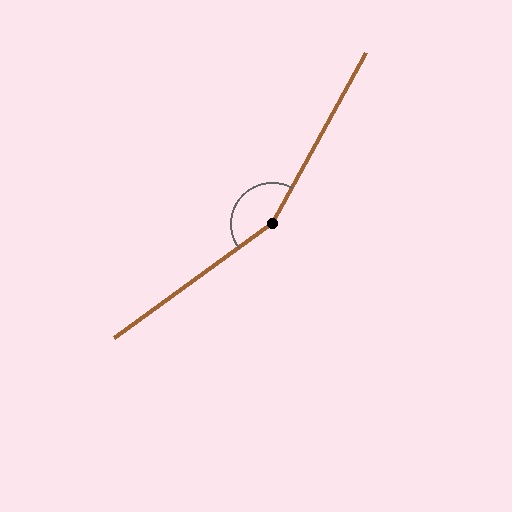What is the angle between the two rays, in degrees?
Approximately 155 degrees.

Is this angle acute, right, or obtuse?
It is obtuse.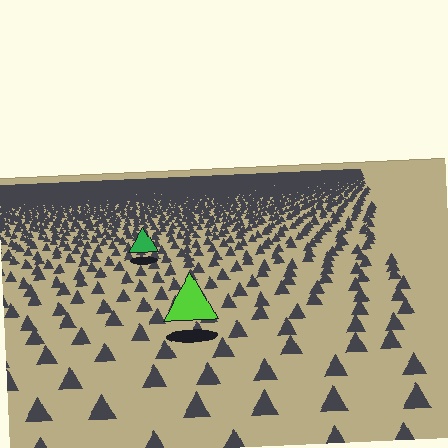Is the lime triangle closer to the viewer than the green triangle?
Yes. The lime triangle is closer — you can tell from the texture gradient: the ground texture is coarser near it.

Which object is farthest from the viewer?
The green triangle is farthest from the viewer. It appears smaller and the ground texture around it is denser.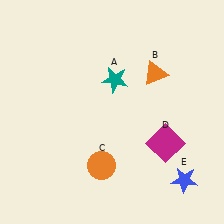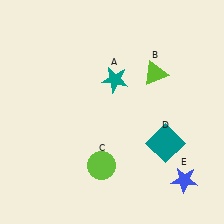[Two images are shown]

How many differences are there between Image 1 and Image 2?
There are 3 differences between the two images.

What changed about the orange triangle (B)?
In Image 1, B is orange. In Image 2, it changed to lime.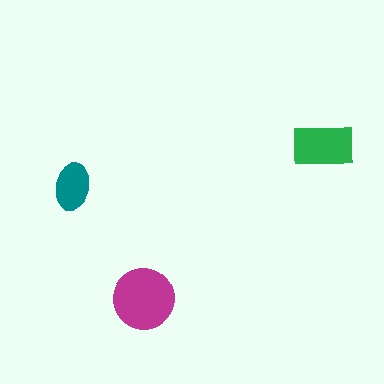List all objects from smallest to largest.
The teal ellipse, the green rectangle, the magenta circle.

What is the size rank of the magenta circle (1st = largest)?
1st.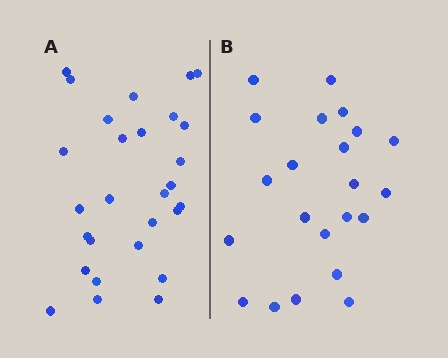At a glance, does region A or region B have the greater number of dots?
Region A (the left region) has more dots.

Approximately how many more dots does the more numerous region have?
Region A has about 6 more dots than region B.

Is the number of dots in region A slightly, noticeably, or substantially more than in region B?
Region A has noticeably more, but not dramatically so. The ratio is roughly 1.3 to 1.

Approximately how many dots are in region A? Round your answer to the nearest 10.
About 30 dots. (The exact count is 28, which rounds to 30.)